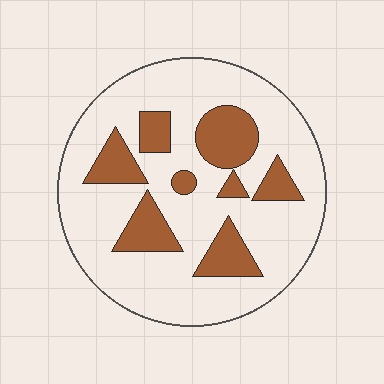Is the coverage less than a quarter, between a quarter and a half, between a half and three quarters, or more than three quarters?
Less than a quarter.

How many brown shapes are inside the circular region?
8.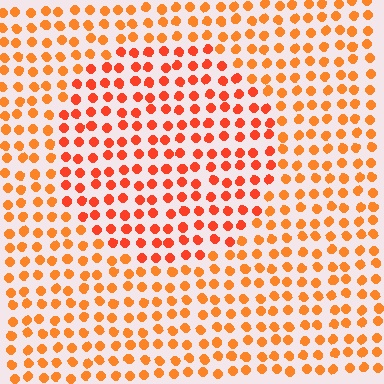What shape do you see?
I see a circle.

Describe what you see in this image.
The image is filled with small orange elements in a uniform arrangement. A circle-shaped region is visible where the elements are tinted to a slightly different hue, forming a subtle color boundary.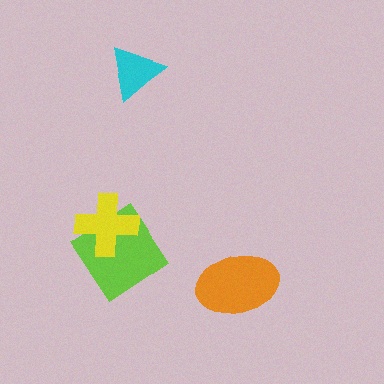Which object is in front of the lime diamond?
The yellow cross is in front of the lime diamond.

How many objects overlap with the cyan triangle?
0 objects overlap with the cyan triangle.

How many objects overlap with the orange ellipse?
0 objects overlap with the orange ellipse.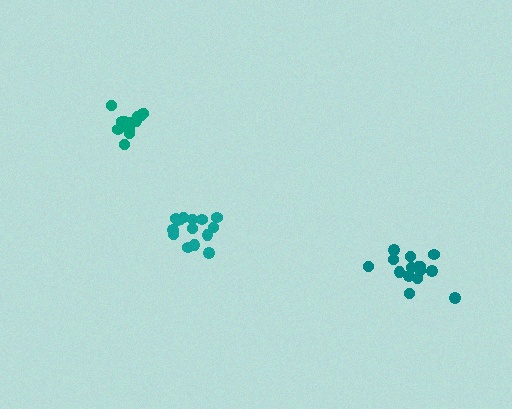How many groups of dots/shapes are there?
There are 3 groups.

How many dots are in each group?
Group 1: 15 dots, Group 2: 13 dots, Group 3: 15 dots (43 total).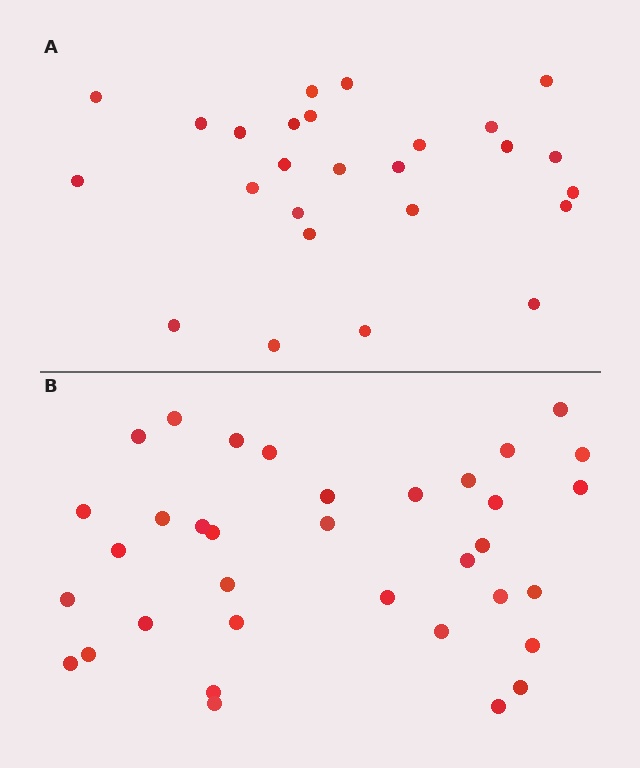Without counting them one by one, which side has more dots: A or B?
Region B (the bottom region) has more dots.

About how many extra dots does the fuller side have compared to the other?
Region B has roughly 8 or so more dots than region A.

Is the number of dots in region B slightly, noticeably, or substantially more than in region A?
Region B has noticeably more, but not dramatically so. The ratio is roughly 1.3 to 1.